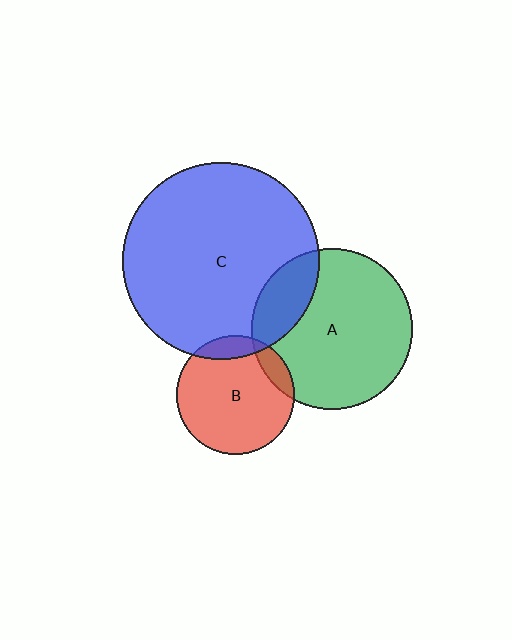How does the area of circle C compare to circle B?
Approximately 2.8 times.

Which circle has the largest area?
Circle C (blue).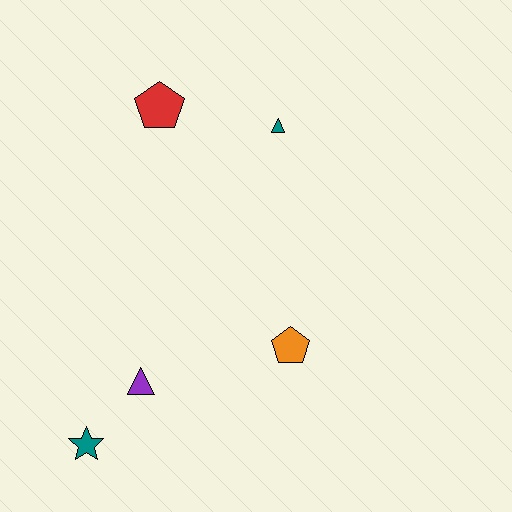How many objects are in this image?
There are 5 objects.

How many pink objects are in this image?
There are no pink objects.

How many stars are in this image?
There is 1 star.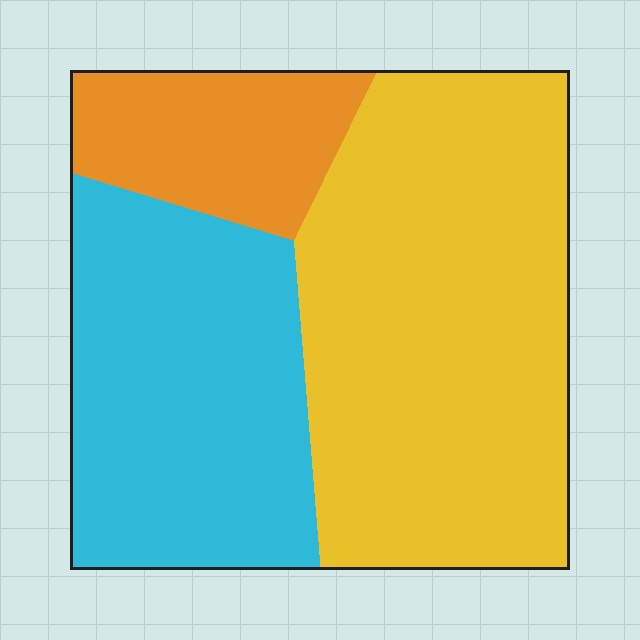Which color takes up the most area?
Yellow, at roughly 50%.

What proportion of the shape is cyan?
Cyan takes up about one third (1/3) of the shape.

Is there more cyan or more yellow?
Yellow.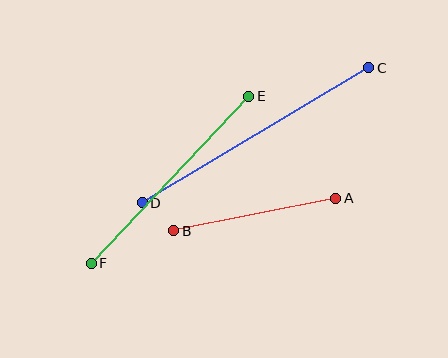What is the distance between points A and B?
The distance is approximately 165 pixels.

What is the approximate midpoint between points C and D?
The midpoint is at approximately (255, 135) pixels.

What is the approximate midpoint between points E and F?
The midpoint is at approximately (170, 180) pixels.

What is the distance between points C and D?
The distance is approximately 264 pixels.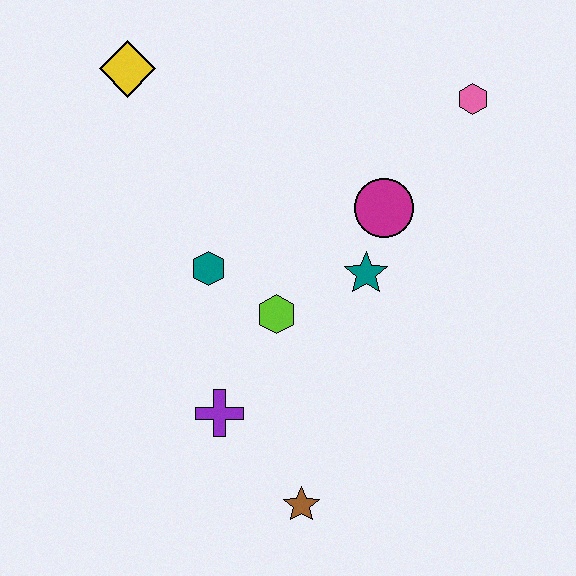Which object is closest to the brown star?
The purple cross is closest to the brown star.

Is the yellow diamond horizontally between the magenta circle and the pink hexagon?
No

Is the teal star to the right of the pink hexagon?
No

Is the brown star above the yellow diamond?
No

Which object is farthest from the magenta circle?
The brown star is farthest from the magenta circle.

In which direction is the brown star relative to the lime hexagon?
The brown star is below the lime hexagon.